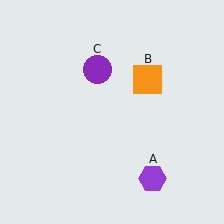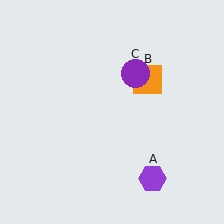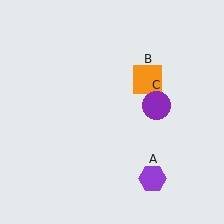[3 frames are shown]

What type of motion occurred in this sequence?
The purple circle (object C) rotated clockwise around the center of the scene.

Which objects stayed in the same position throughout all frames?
Purple hexagon (object A) and orange square (object B) remained stationary.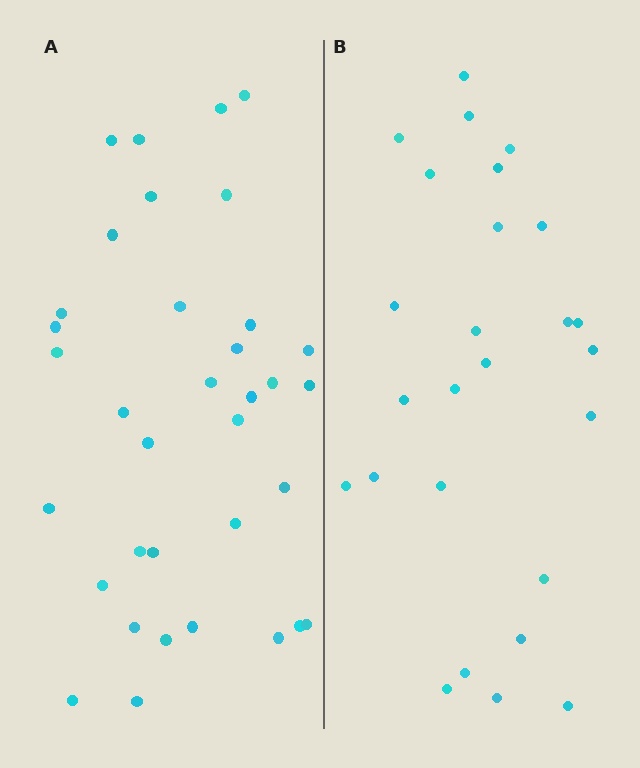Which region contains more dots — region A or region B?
Region A (the left region) has more dots.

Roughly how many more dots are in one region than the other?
Region A has roughly 8 or so more dots than region B.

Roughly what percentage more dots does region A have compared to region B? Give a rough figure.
About 35% more.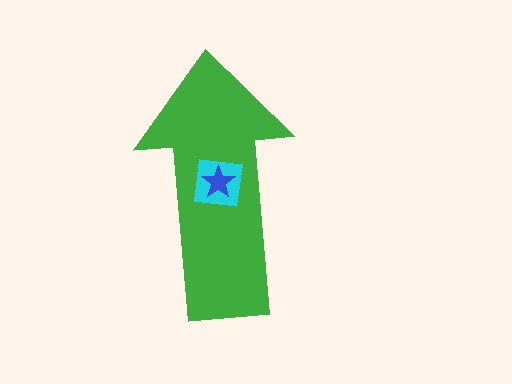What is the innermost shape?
The blue star.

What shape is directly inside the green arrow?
The cyan square.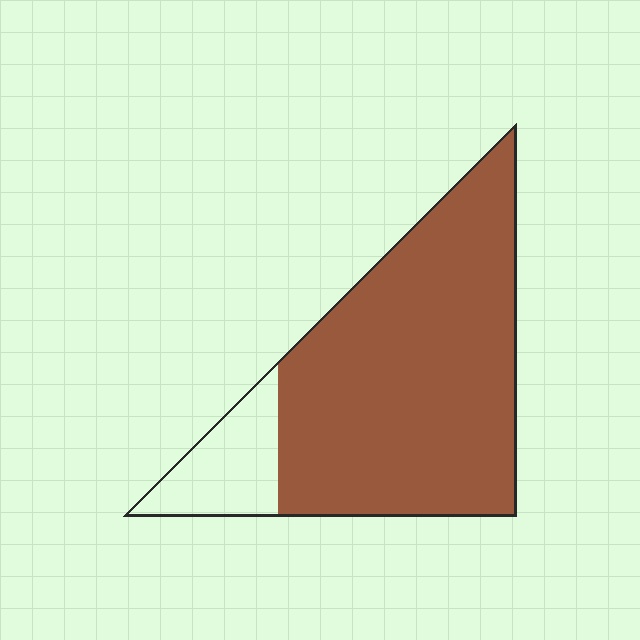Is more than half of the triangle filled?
Yes.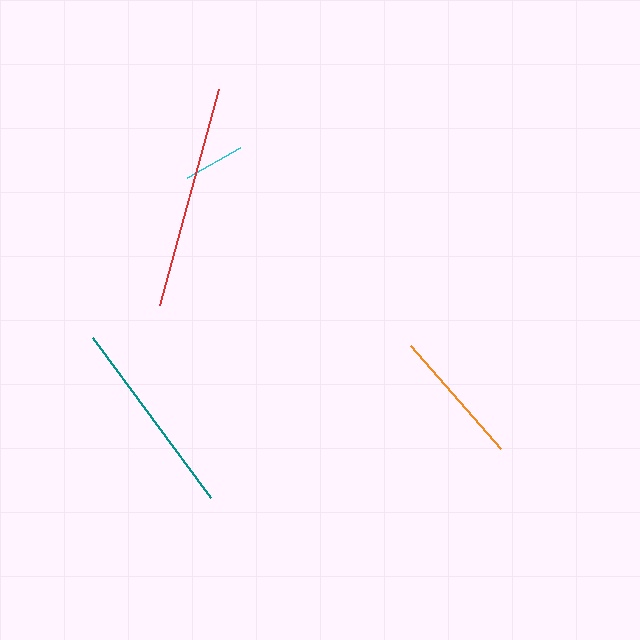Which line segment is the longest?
The red line is the longest at approximately 225 pixels.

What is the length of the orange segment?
The orange segment is approximately 137 pixels long.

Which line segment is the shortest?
The cyan line is the shortest at approximately 61 pixels.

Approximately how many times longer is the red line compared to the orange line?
The red line is approximately 1.6 times the length of the orange line.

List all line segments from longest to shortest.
From longest to shortest: red, teal, orange, cyan.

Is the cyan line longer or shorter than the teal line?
The teal line is longer than the cyan line.